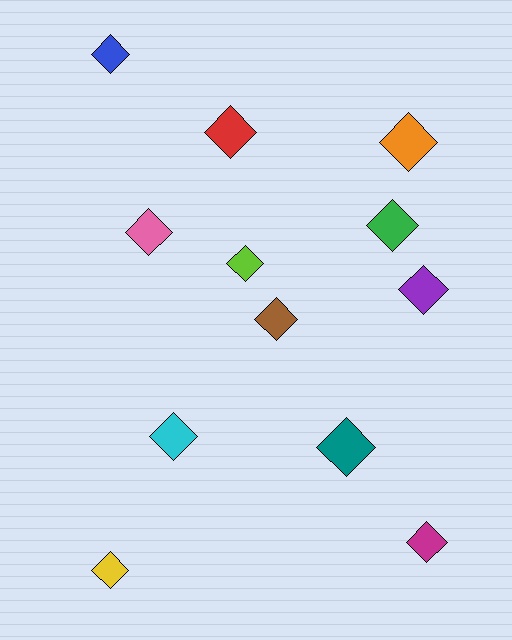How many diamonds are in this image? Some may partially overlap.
There are 12 diamonds.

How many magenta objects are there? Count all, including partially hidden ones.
There is 1 magenta object.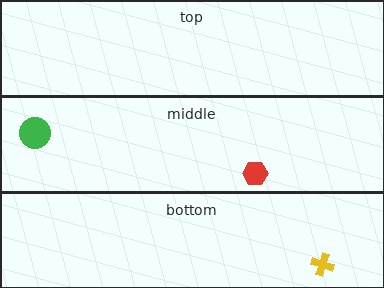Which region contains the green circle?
The middle region.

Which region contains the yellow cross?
The bottom region.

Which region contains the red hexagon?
The middle region.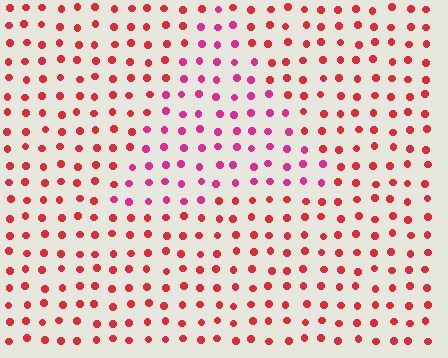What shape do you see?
I see a triangle.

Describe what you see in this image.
The image is filled with small red elements in a uniform arrangement. A triangle-shaped region is visible where the elements are tinted to a slightly different hue, forming a subtle color boundary.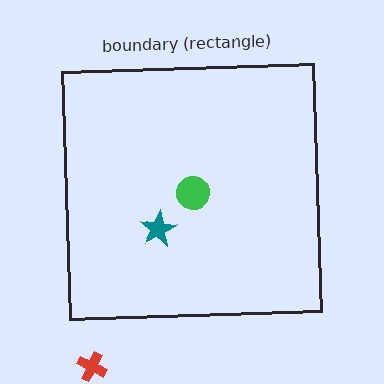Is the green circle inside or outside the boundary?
Inside.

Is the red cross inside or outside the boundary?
Outside.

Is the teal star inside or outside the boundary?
Inside.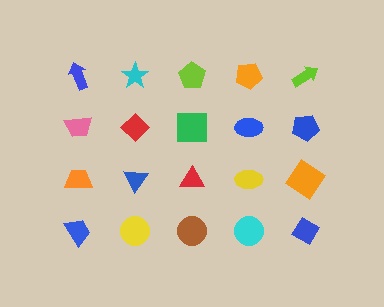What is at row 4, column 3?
A brown circle.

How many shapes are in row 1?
5 shapes.